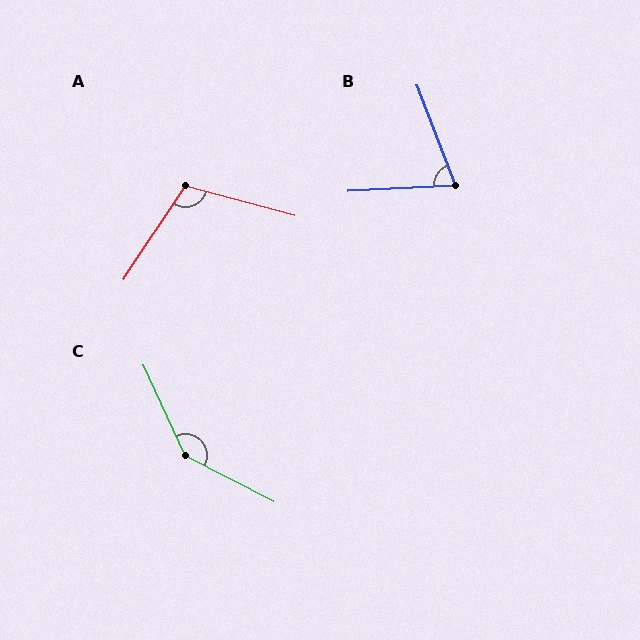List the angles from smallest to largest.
B (72°), A (108°), C (141°).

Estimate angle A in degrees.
Approximately 108 degrees.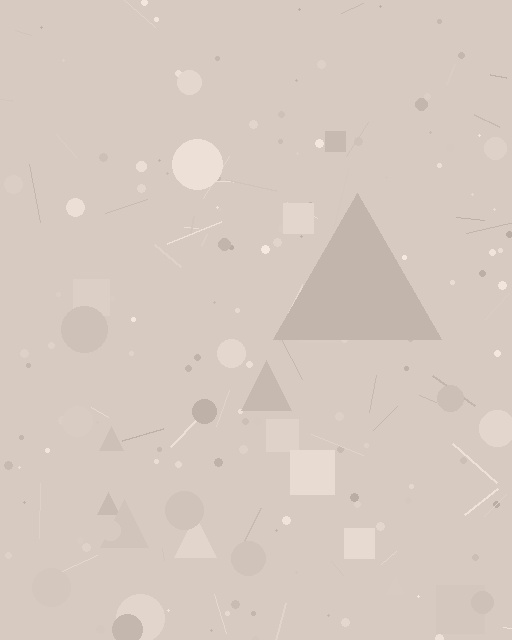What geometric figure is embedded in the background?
A triangle is embedded in the background.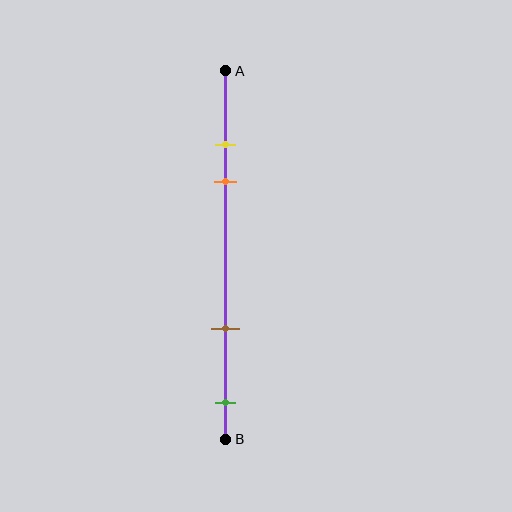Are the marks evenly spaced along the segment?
No, the marks are not evenly spaced.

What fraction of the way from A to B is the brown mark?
The brown mark is approximately 70% (0.7) of the way from A to B.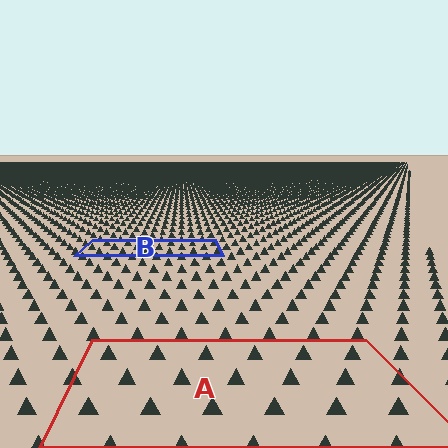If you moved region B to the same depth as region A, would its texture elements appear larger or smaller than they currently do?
They would appear larger. At a closer depth, the same texture elements are projected at a bigger on-screen size.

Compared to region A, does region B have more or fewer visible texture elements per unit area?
Region B has more texture elements per unit area — they are packed more densely because it is farther away.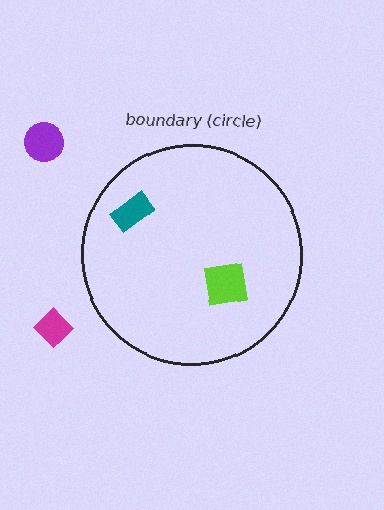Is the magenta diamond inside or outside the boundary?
Outside.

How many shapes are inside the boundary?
2 inside, 2 outside.